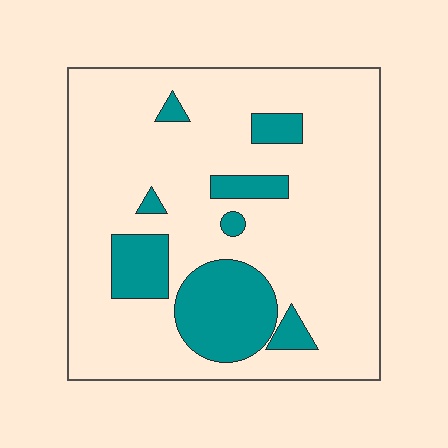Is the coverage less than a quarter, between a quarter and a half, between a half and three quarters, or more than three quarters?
Less than a quarter.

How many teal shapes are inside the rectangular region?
8.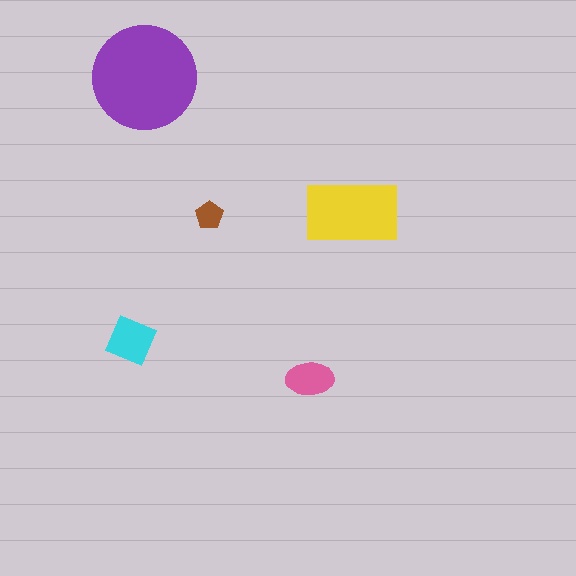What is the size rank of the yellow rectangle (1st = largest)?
2nd.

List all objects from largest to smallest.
The purple circle, the yellow rectangle, the cyan diamond, the pink ellipse, the brown pentagon.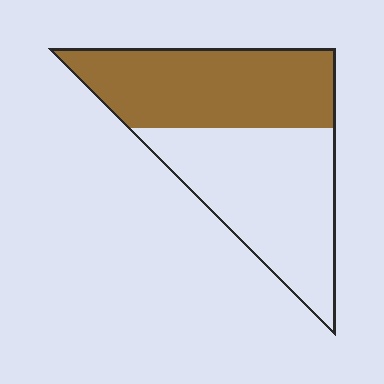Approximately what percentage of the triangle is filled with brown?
Approximately 50%.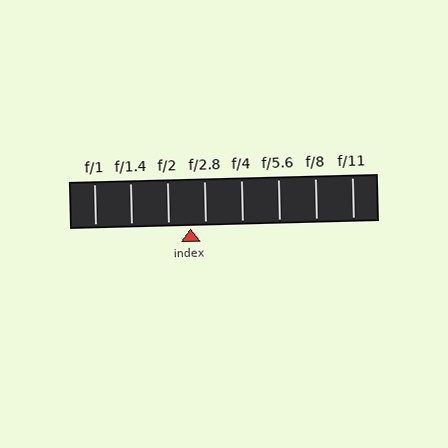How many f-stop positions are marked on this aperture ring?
There are 8 f-stop positions marked.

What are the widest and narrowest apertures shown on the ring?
The widest aperture shown is f/1 and the narrowest is f/11.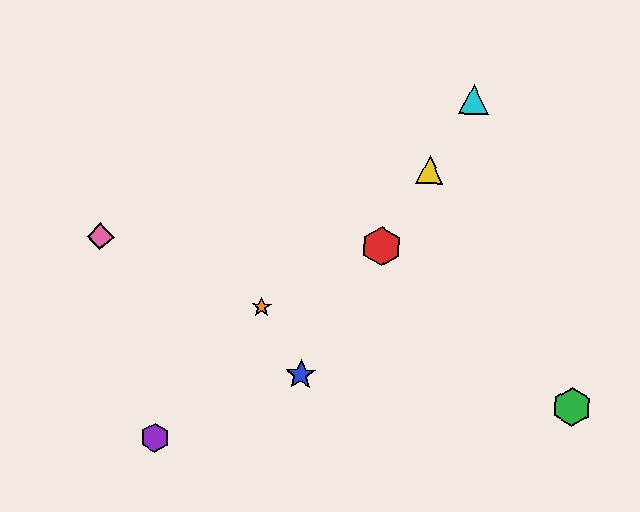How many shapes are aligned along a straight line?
4 shapes (the red hexagon, the blue star, the yellow triangle, the cyan triangle) are aligned along a straight line.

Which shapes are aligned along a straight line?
The red hexagon, the blue star, the yellow triangle, the cyan triangle are aligned along a straight line.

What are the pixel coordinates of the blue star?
The blue star is at (301, 375).